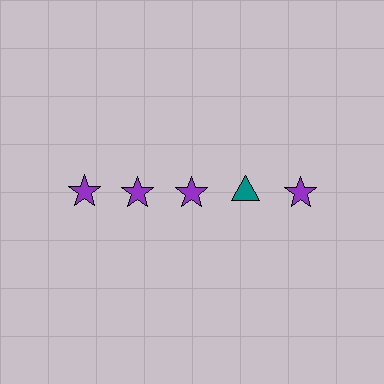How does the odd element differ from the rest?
It differs in both color (teal instead of purple) and shape (triangle instead of star).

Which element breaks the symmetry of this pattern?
The teal triangle in the top row, second from right column breaks the symmetry. All other shapes are purple stars.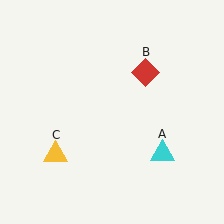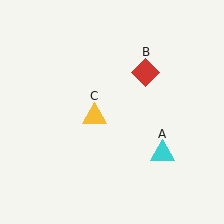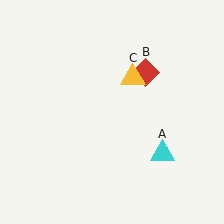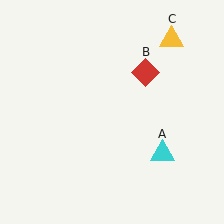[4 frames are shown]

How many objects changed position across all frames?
1 object changed position: yellow triangle (object C).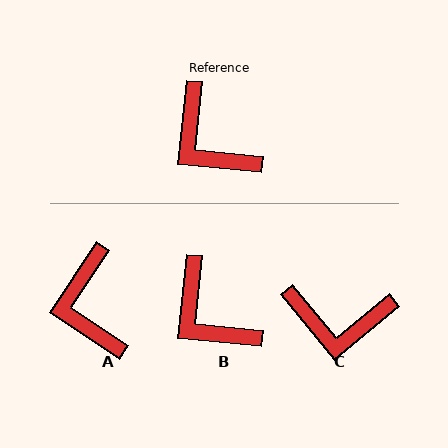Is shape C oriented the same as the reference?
No, it is off by about 46 degrees.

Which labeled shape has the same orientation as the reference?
B.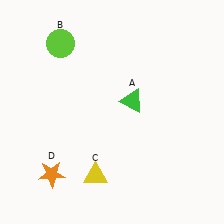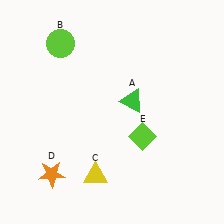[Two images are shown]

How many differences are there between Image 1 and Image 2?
There is 1 difference between the two images.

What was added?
A lime diamond (E) was added in Image 2.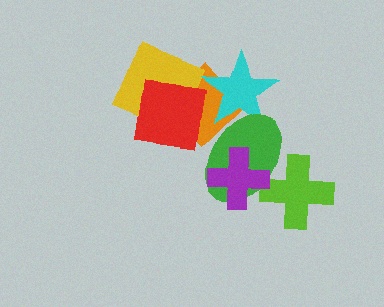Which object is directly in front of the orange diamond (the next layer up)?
The yellow diamond is directly in front of the orange diamond.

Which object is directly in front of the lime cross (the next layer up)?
The green ellipse is directly in front of the lime cross.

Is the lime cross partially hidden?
Yes, it is partially covered by another shape.